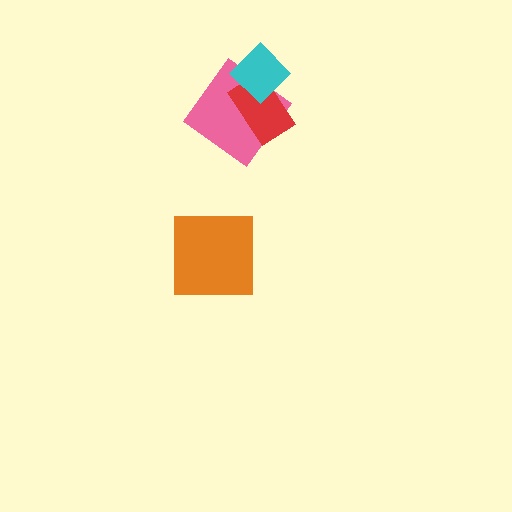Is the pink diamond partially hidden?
Yes, it is partially covered by another shape.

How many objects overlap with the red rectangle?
2 objects overlap with the red rectangle.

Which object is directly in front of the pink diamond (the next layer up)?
The red rectangle is directly in front of the pink diamond.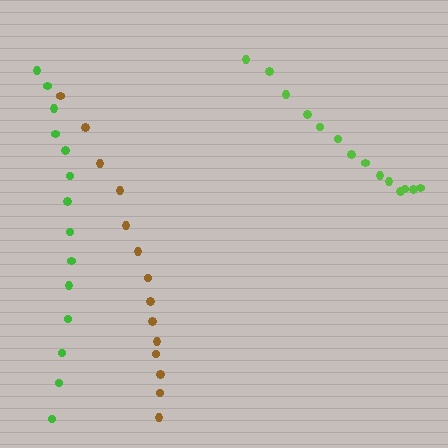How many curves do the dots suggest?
There are 3 distinct paths.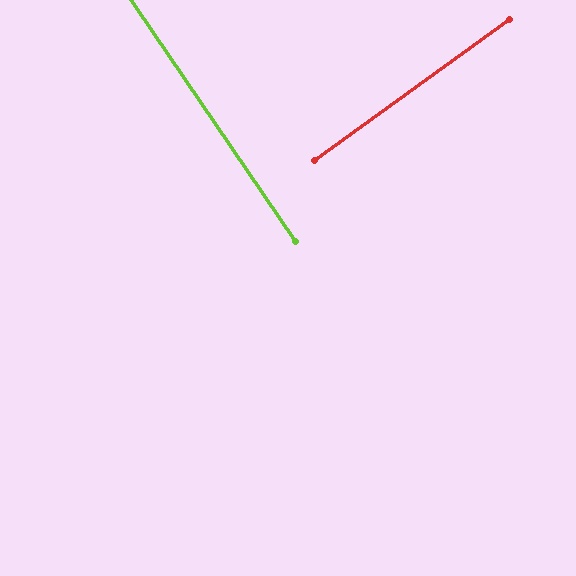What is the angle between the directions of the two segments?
Approximately 88 degrees.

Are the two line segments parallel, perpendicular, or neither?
Perpendicular — they meet at approximately 88°.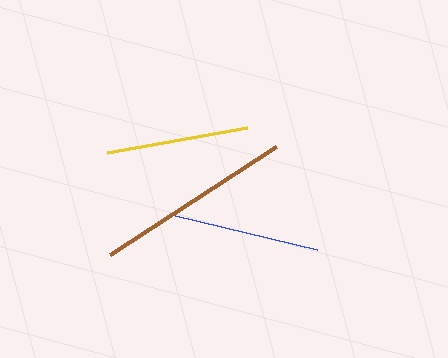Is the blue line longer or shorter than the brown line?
The brown line is longer than the blue line.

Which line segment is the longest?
The brown line is the longest at approximately 198 pixels.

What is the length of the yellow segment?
The yellow segment is approximately 142 pixels long.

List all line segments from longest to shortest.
From longest to shortest: brown, blue, yellow.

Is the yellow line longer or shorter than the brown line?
The brown line is longer than the yellow line.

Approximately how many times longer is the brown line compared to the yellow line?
The brown line is approximately 1.4 times the length of the yellow line.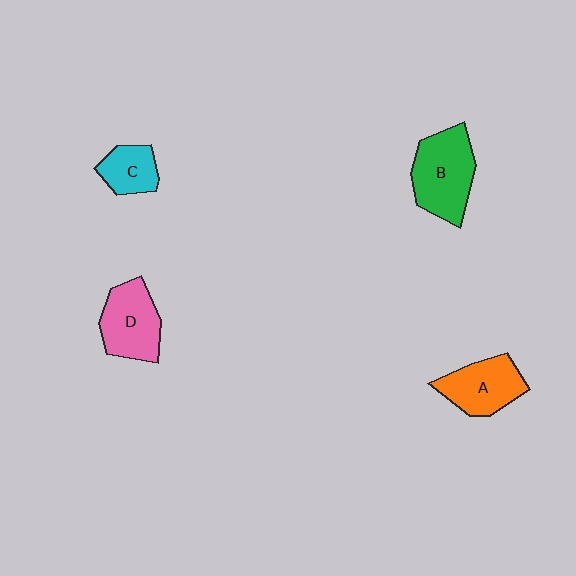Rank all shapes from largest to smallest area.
From largest to smallest: B (green), D (pink), A (orange), C (cyan).